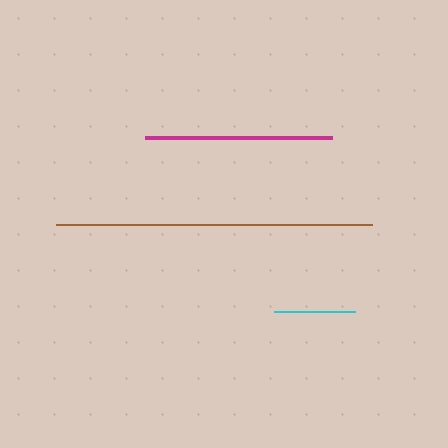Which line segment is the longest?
The brown line is the longest at approximately 316 pixels.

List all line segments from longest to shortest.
From longest to shortest: brown, magenta, cyan.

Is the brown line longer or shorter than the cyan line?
The brown line is longer than the cyan line.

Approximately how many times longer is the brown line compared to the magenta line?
The brown line is approximately 1.7 times the length of the magenta line.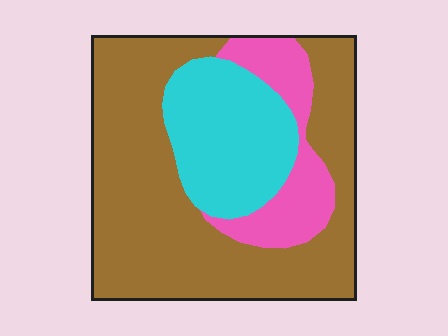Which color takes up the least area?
Pink, at roughly 15%.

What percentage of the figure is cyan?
Cyan takes up between a sixth and a third of the figure.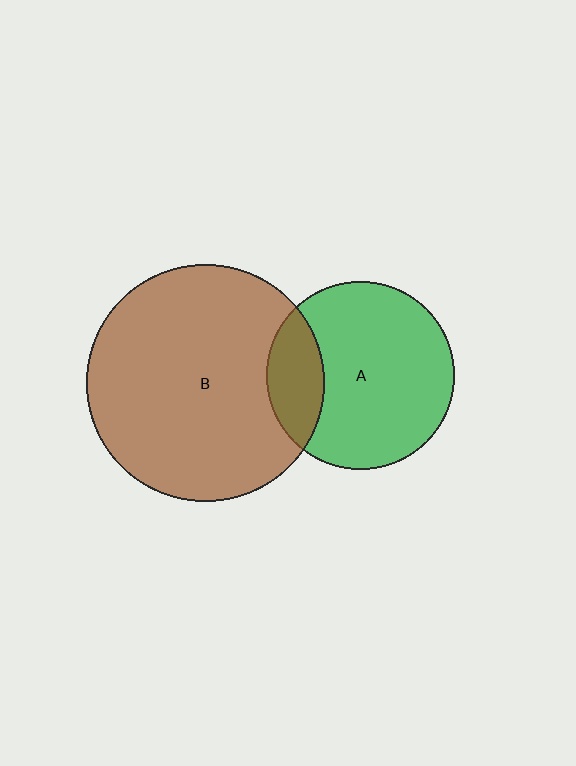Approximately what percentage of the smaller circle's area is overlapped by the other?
Approximately 20%.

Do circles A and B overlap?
Yes.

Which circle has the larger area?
Circle B (brown).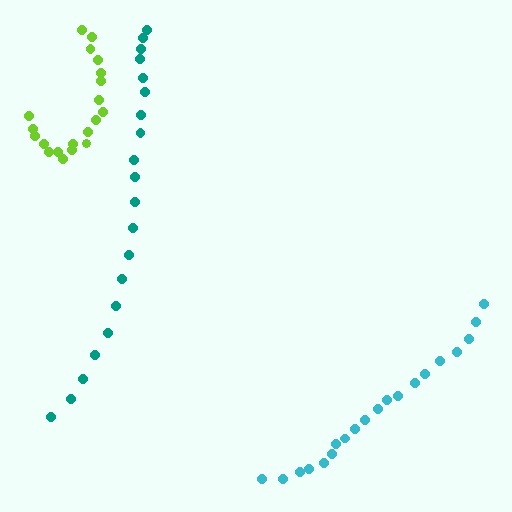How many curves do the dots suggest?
There are 3 distinct paths.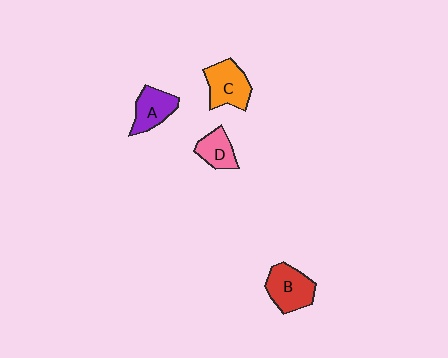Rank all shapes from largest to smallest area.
From largest to smallest: B (red), C (orange), A (purple), D (pink).